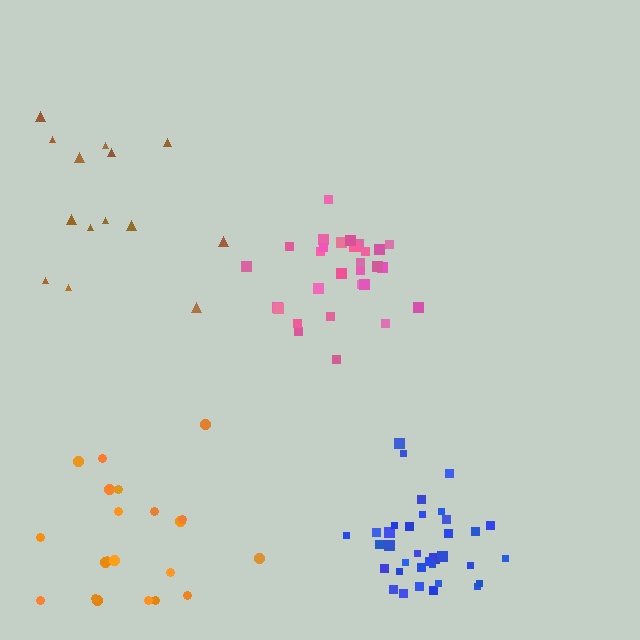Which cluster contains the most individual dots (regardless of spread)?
Blue (35).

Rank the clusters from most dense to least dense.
blue, pink, orange, brown.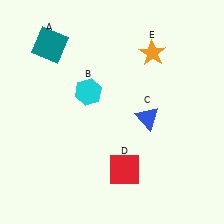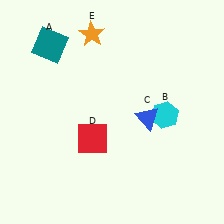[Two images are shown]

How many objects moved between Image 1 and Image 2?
3 objects moved between the two images.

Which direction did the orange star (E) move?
The orange star (E) moved left.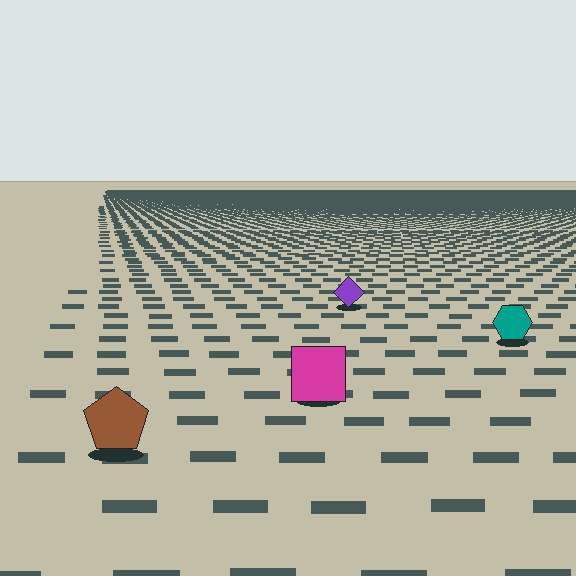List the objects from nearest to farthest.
From nearest to farthest: the brown pentagon, the magenta square, the teal hexagon, the purple diamond.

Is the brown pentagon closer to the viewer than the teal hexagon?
Yes. The brown pentagon is closer — you can tell from the texture gradient: the ground texture is coarser near it.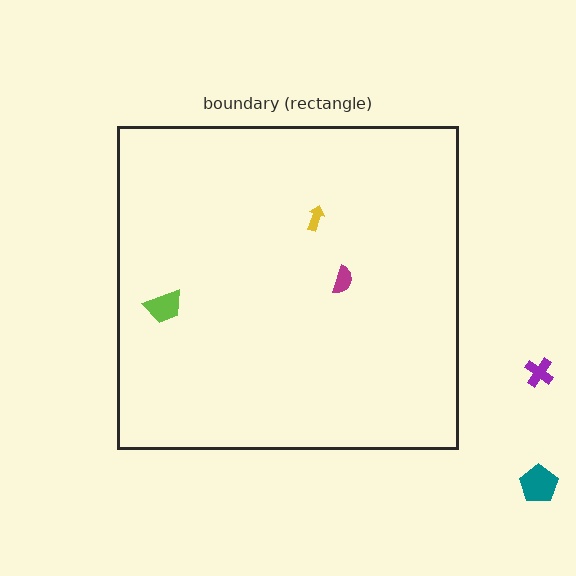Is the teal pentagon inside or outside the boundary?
Outside.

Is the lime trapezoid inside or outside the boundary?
Inside.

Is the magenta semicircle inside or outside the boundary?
Inside.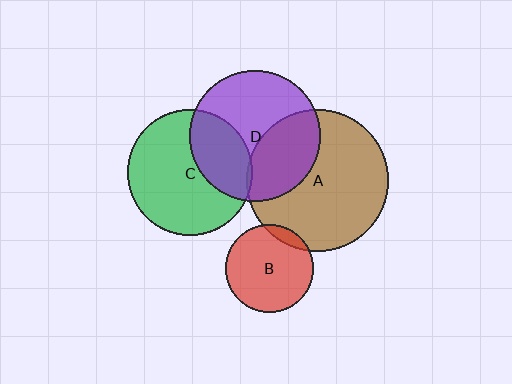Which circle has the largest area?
Circle A (brown).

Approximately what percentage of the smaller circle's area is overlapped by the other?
Approximately 5%.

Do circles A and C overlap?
Yes.